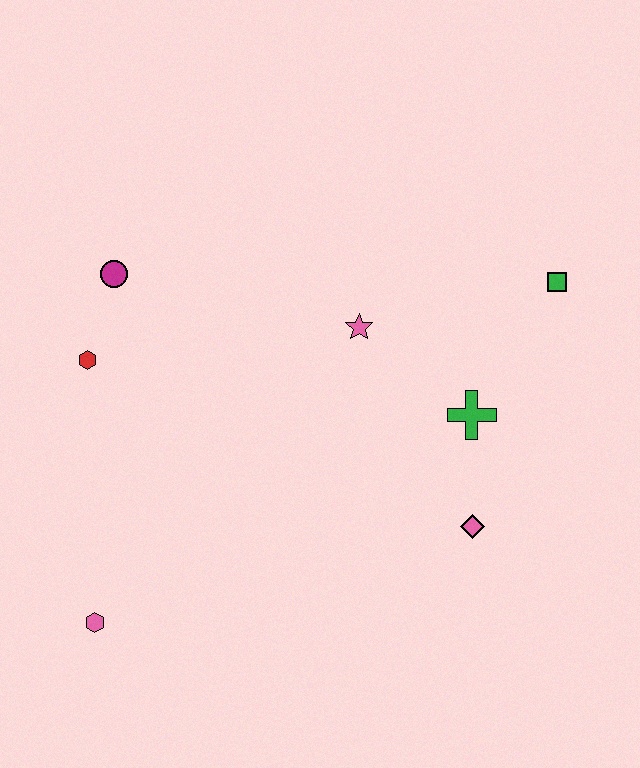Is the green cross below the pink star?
Yes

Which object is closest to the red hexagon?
The magenta circle is closest to the red hexagon.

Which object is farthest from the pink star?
The pink hexagon is farthest from the pink star.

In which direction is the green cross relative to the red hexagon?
The green cross is to the right of the red hexagon.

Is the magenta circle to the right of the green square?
No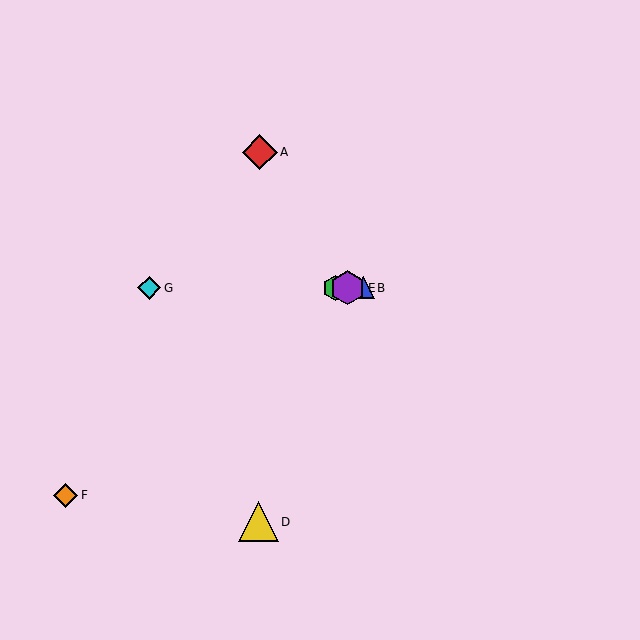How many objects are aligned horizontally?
4 objects (B, C, E, G) are aligned horizontally.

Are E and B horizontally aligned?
Yes, both are at y≈288.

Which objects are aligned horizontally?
Objects B, C, E, G are aligned horizontally.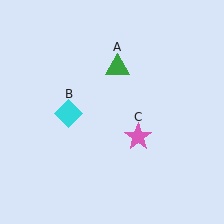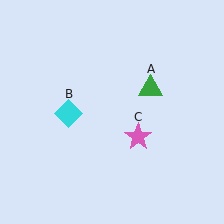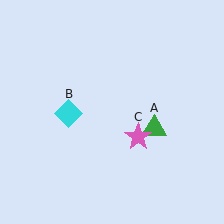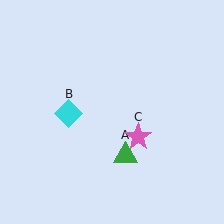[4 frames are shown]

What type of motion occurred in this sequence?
The green triangle (object A) rotated clockwise around the center of the scene.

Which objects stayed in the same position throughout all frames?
Cyan diamond (object B) and pink star (object C) remained stationary.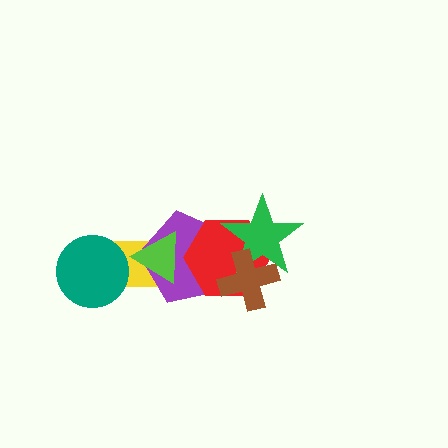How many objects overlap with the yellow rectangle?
3 objects overlap with the yellow rectangle.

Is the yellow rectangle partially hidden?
Yes, it is partially covered by another shape.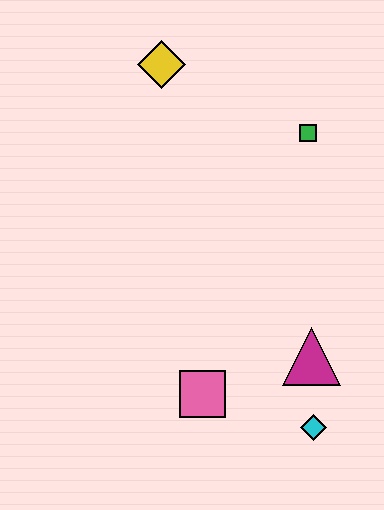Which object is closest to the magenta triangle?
The cyan diamond is closest to the magenta triangle.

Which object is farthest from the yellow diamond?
The cyan diamond is farthest from the yellow diamond.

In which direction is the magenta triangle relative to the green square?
The magenta triangle is below the green square.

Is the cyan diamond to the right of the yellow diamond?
Yes